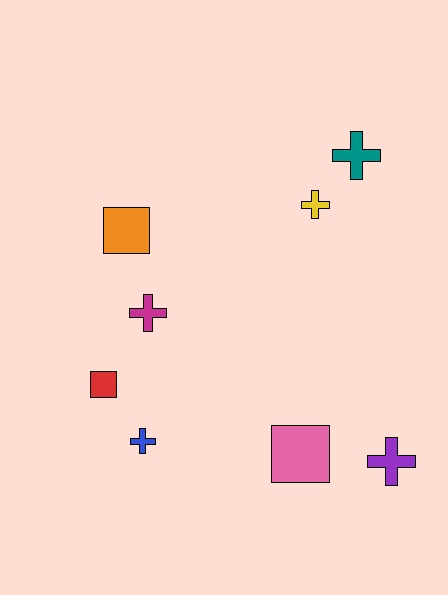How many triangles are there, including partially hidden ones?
There are no triangles.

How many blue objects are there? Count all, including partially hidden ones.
There is 1 blue object.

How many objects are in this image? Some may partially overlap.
There are 8 objects.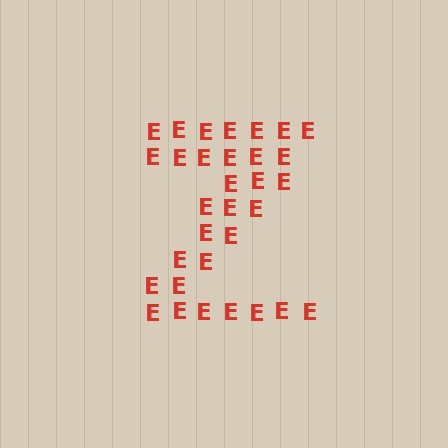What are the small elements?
The small elements are letter E's.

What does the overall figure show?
The overall figure shows the letter Z.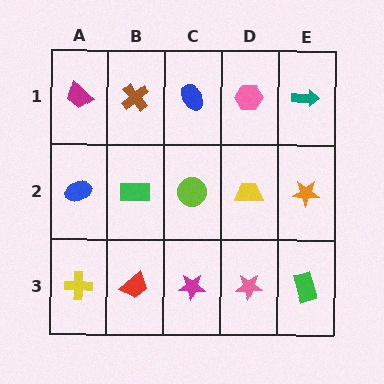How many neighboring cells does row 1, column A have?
2.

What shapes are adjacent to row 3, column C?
A lime circle (row 2, column C), a red trapezoid (row 3, column B), a pink star (row 3, column D).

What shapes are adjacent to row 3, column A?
A blue ellipse (row 2, column A), a red trapezoid (row 3, column B).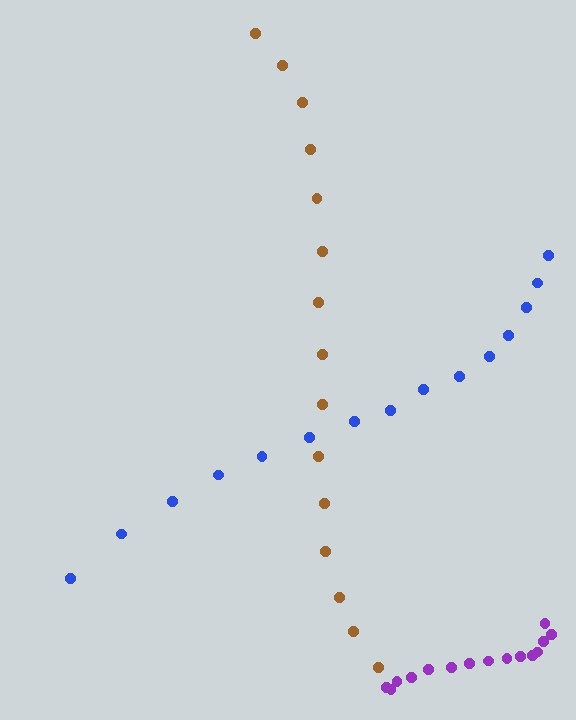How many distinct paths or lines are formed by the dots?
There are 3 distinct paths.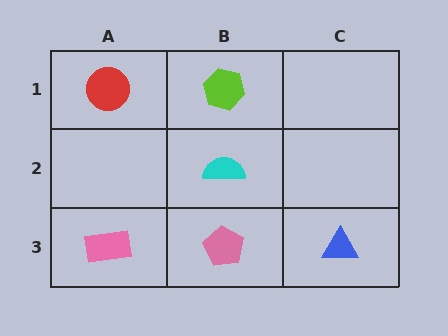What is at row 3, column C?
A blue triangle.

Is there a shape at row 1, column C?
No, that cell is empty.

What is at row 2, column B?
A cyan semicircle.